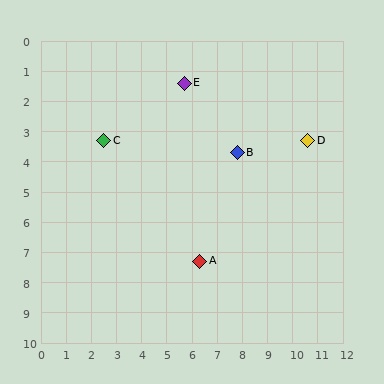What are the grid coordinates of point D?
Point D is at approximately (10.6, 3.3).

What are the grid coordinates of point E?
Point E is at approximately (5.7, 1.4).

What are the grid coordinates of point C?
Point C is at approximately (2.5, 3.3).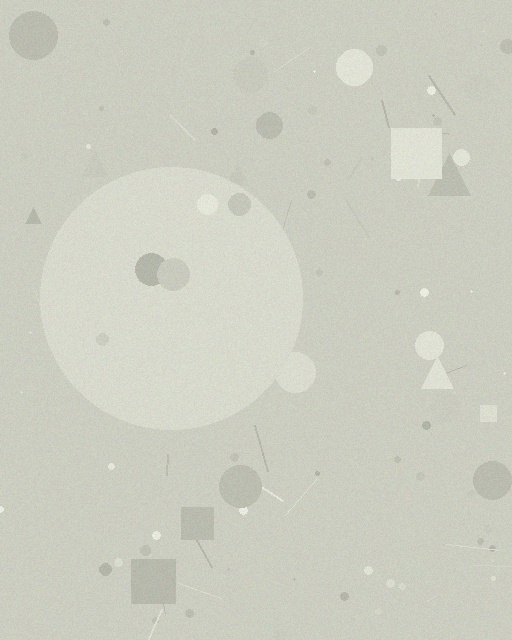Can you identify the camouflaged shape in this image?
The camouflaged shape is a circle.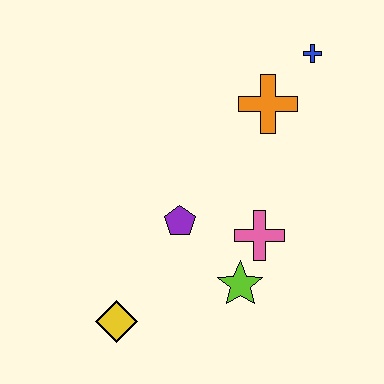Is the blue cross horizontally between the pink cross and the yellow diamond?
No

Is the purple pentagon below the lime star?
No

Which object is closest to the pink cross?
The lime star is closest to the pink cross.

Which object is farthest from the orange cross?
The yellow diamond is farthest from the orange cross.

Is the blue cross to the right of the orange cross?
Yes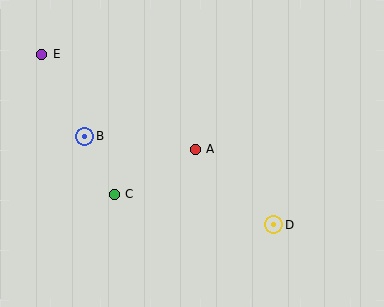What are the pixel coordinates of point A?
Point A is at (195, 149).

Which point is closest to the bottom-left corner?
Point C is closest to the bottom-left corner.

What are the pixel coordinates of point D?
Point D is at (274, 225).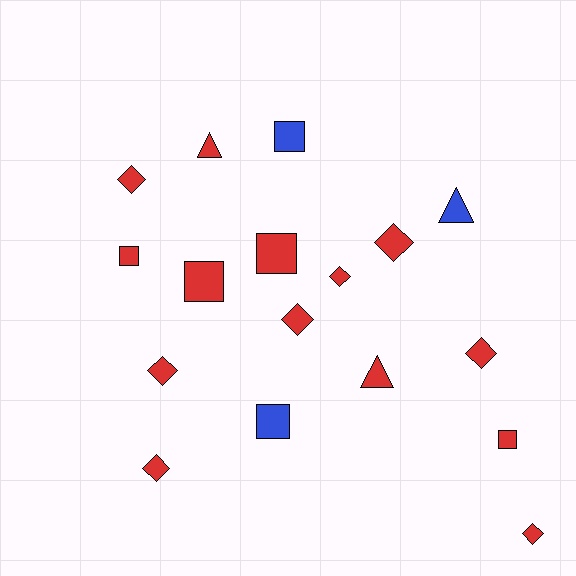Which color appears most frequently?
Red, with 14 objects.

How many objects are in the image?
There are 17 objects.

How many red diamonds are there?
There are 8 red diamonds.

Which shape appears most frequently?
Diamond, with 8 objects.